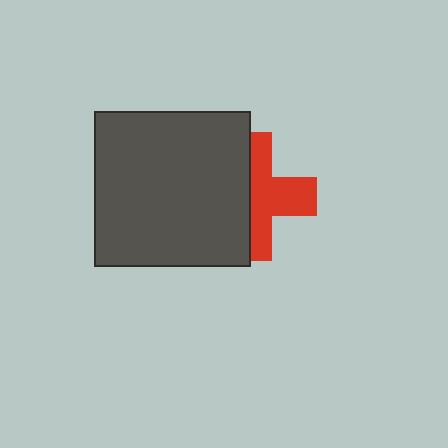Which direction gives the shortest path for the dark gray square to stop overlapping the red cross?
Moving left gives the shortest separation.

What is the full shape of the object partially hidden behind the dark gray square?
The partially hidden object is a red cross.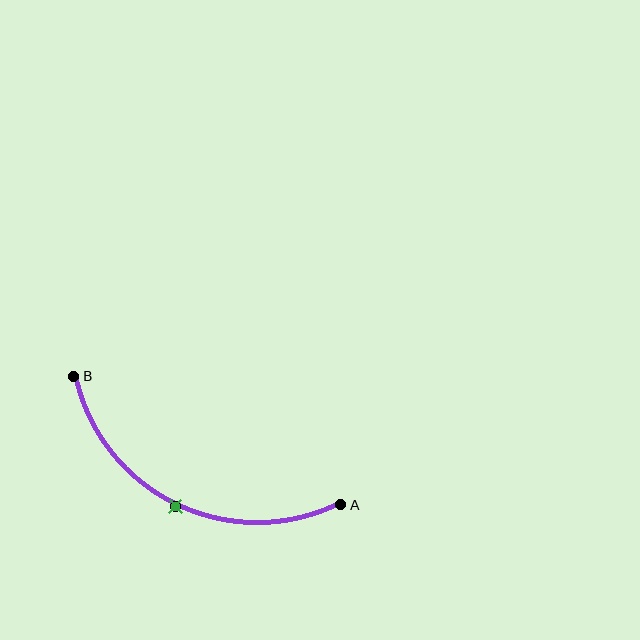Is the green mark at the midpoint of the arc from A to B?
Yes. The green mark lies on the arc at equal arc-length from both A and B — it is the arc midpoint.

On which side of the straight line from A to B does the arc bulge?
The arc bulges below the straight line connecting A and B.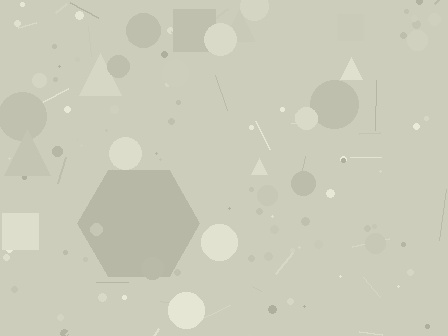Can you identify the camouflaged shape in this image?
The camouflaged shape is a hexagon.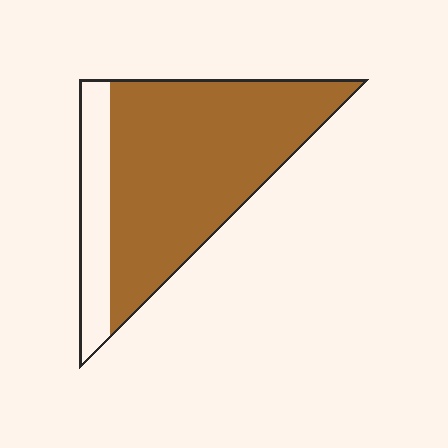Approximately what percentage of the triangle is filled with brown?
Approximately 80%.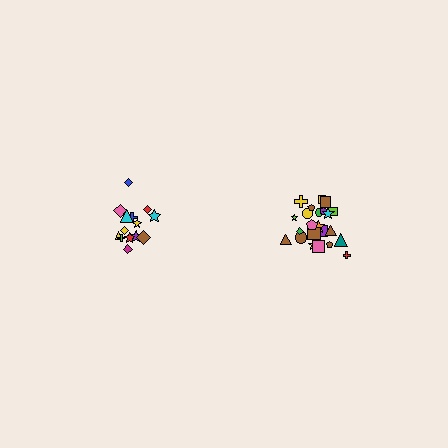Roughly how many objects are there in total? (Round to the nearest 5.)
Roughly 40 objects in total.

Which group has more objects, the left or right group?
The right group.